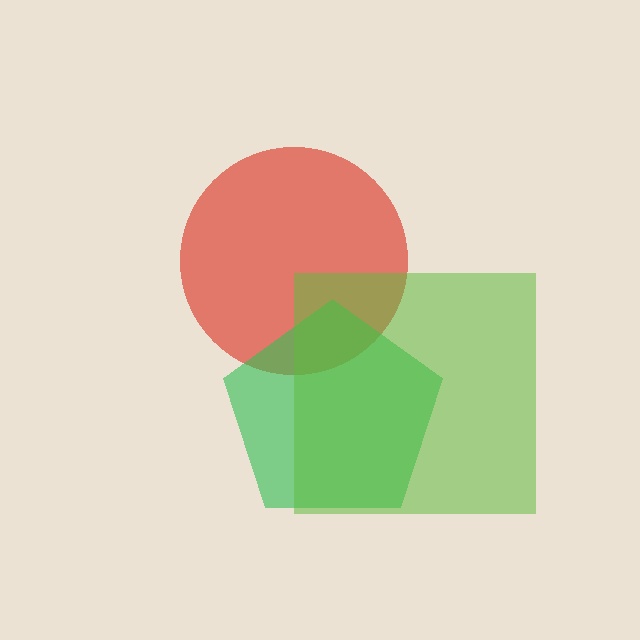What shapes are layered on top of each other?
The layered shapes are: a red circle, a green pentagon, a lime square.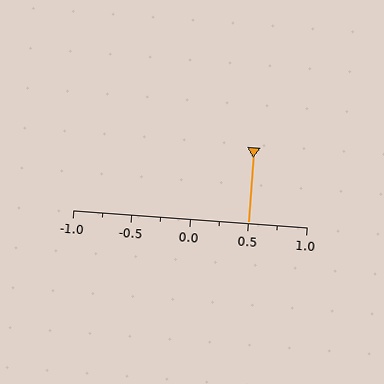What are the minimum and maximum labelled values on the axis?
The axis runs from -1.0 to 1.0.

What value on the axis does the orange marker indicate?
The marker indicates approximately 0.5.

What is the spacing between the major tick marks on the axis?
The major ticks are spaced 0.5 apart.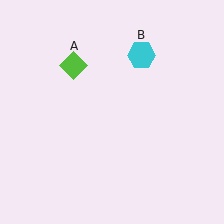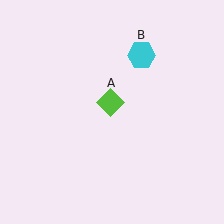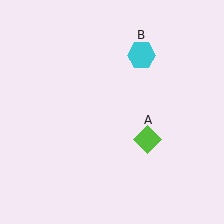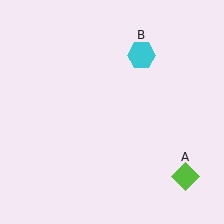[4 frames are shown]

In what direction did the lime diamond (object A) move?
The lime diamond (object A) moved down and to the right.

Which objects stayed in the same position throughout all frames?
Cyan hexagon (object B) remained stationary.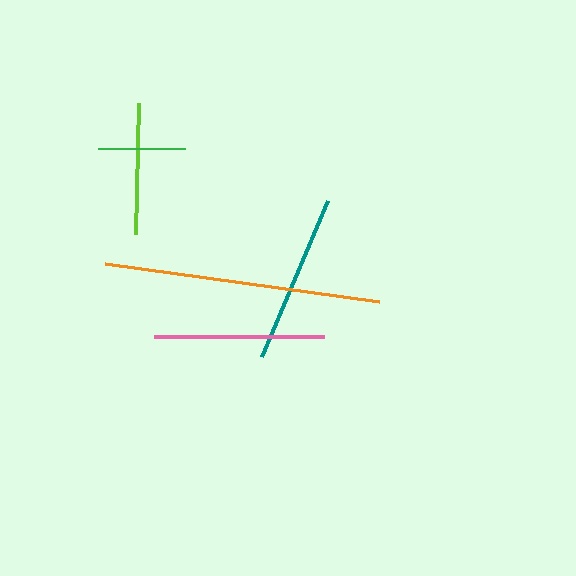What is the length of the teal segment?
The teal segment is approximately 170 pixels long.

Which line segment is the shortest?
The green line is the shortest at approximately 87 pixels.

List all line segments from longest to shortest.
From longest to shortest: orange, teal, pink, lime, green.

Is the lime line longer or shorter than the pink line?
The pink line is longer than the lime line.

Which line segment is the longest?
The orange line is the longest at approximately 277 pixels.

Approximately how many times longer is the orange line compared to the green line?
The orange line is approximately 3.2 times the length of the green line.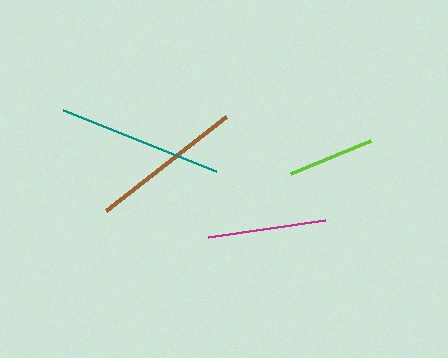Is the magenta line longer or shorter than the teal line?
The teal line is longer than the magenta line.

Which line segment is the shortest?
The lime line is the shortest at approximately 86 pixels.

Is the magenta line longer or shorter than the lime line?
The magenta line is longer than the lime line.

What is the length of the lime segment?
The lime segment is approximately 86 pixels long.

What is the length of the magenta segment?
The magenta segment is approximately 118 pixels long.